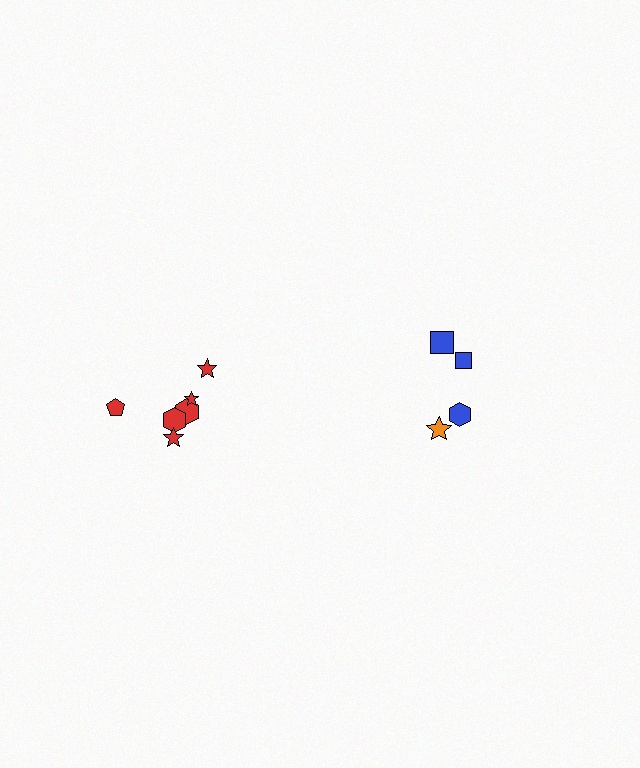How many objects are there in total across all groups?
There are 10 objects.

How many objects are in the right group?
There are 4 objects.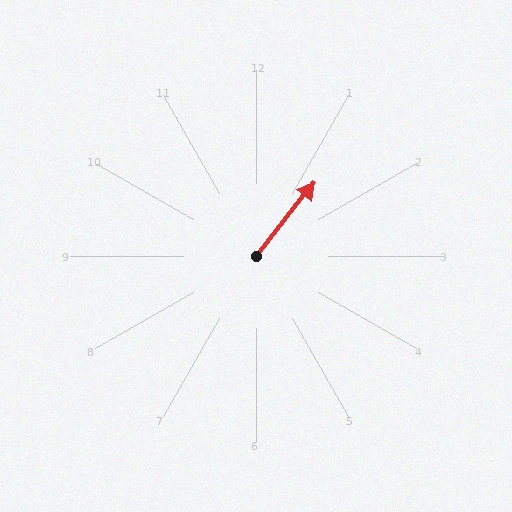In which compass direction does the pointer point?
Northeast.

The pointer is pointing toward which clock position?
Roughly 1 o'clock.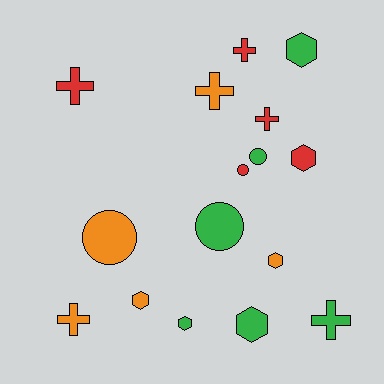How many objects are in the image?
There are 16 objects.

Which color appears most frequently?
Green, with 6 objects.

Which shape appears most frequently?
Cross, with 6 objects.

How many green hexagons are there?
There are 3 green hexagons.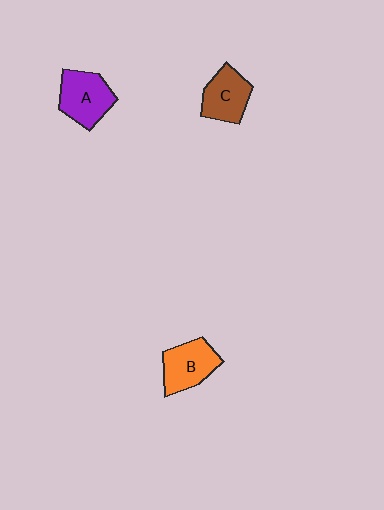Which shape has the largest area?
Shape A (purple).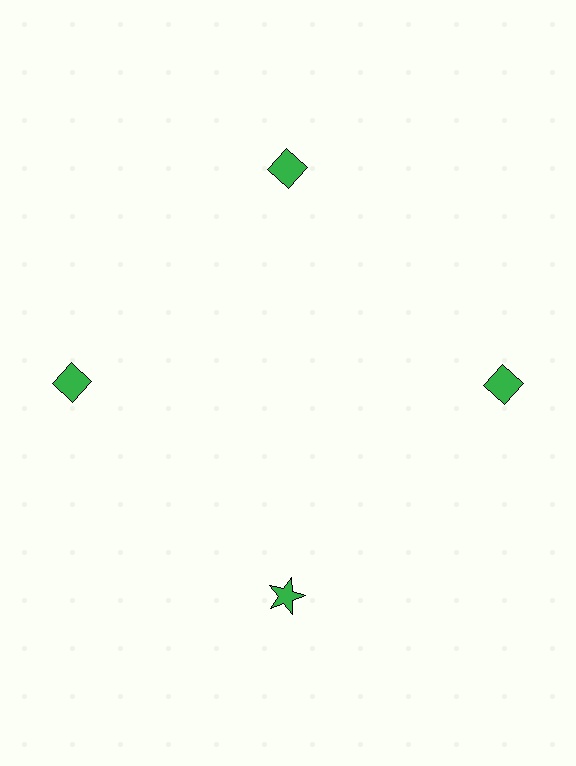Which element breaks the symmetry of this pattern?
The green star at roughly the 6 o'clock position breaks the symmetry. All other shapes are green diamonds.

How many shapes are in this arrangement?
There are 4 shapes arranged in a ring pattern.